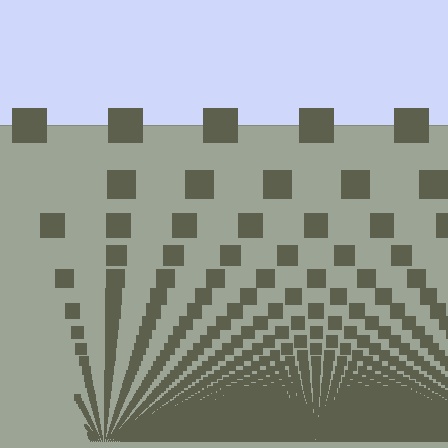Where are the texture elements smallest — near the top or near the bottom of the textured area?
Near the bottom.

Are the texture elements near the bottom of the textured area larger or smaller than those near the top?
Smaller. The gradient is inverted — elements near the bottom are smaller and denser.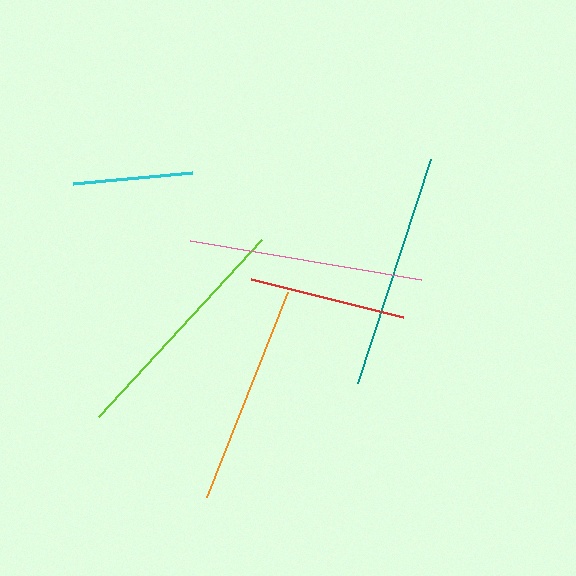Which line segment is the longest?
The lime line is the longest at approximately 241 pixels.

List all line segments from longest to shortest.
From longest to shortest: lime, teal, pink, orange, red, cyan.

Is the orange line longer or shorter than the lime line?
The lime line is longer than the orange line.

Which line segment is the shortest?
The cyan line is the shortest at approximately 119 pixels.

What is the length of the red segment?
The red segment is approximately 157 pixels long.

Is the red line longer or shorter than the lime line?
The lime line is longer than the red line.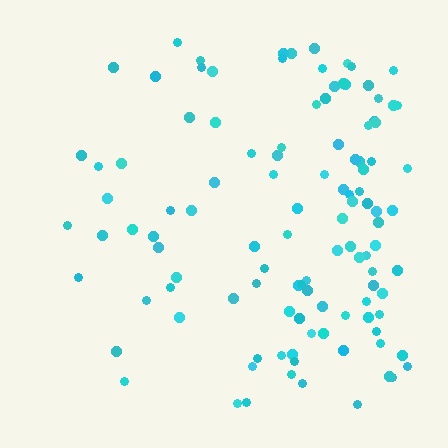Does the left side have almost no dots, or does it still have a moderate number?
Still a moderate number, just noticeably fewer than the right.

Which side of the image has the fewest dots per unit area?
The left.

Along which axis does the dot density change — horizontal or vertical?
Horizontal.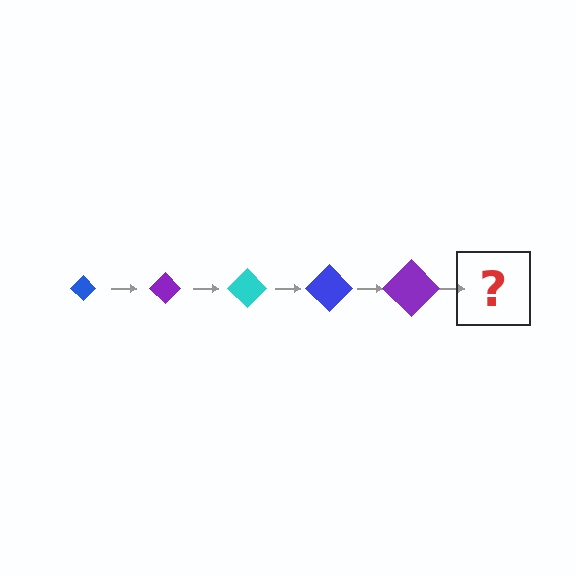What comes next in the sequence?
The next element should be a cyan diamond, larger than the previous one.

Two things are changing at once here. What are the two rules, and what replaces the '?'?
The two rules are that the diamond grows larger each step and the color cycles through blue, purple, and cyan. The '?' should be a cyan diamond, larger than the previous one.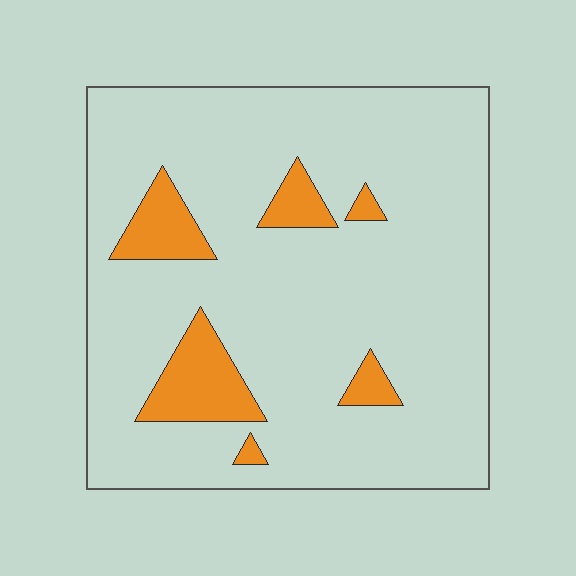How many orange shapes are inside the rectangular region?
6.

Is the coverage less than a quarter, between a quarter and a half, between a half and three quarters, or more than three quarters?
Less than a quarter.